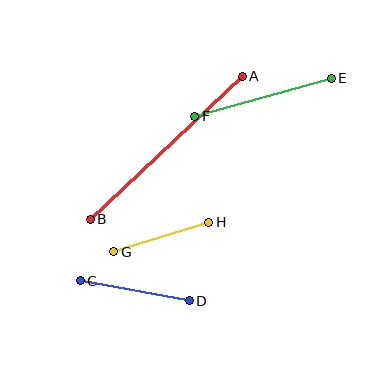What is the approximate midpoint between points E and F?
The midpoint is at approximately (263, 97) pixels.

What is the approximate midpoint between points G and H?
The midpoint is at approximately (161, 237) pixels.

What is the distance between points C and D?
The distance is approximately 111 pixels.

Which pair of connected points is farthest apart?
Points A and B are farthest apart.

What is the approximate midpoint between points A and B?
The midpoint is at approximately (166, 148) pixels.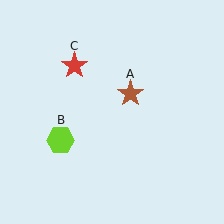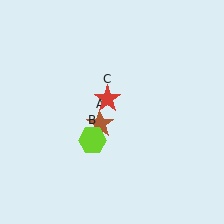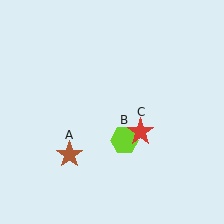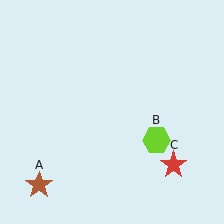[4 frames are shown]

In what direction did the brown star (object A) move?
The brown star (object A) moved down and to the left.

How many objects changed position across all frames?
3 objects changed position: brown star (object A), lime hexagon (object B), red star (object C).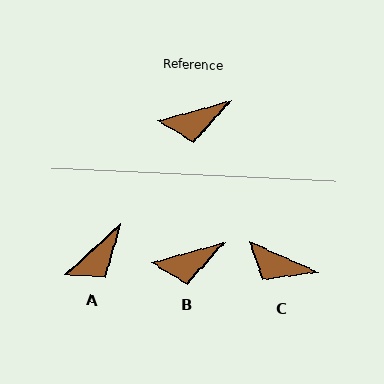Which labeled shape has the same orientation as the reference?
B.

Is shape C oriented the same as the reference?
No, it is off by about 40 degrees.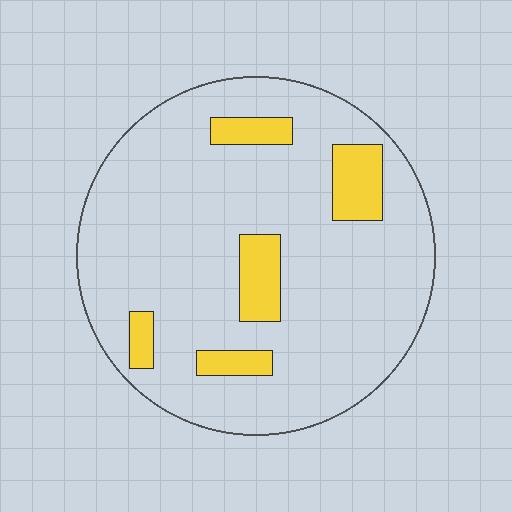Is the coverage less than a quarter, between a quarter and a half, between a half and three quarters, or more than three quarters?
Less than a quarter.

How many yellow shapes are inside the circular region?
5.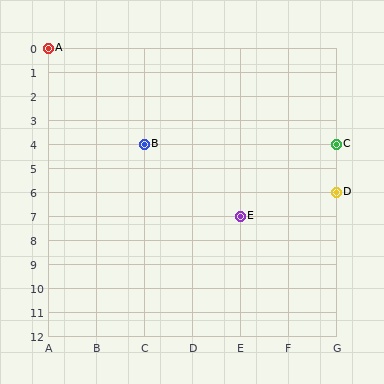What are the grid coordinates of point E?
Point E is at grid coordinates (E, 7).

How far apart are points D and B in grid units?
Points D and B are 4 columns and 2 rows apart (about 4.5 grid units diagonally).